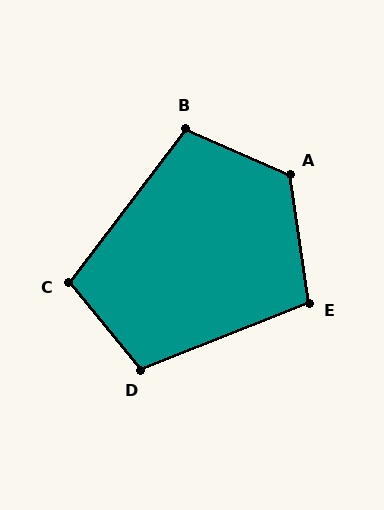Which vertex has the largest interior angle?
A, at approximately 122 degrees.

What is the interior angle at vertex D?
Approximately 107 degrees (obtuse).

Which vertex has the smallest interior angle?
B, at approximately 103 degrees.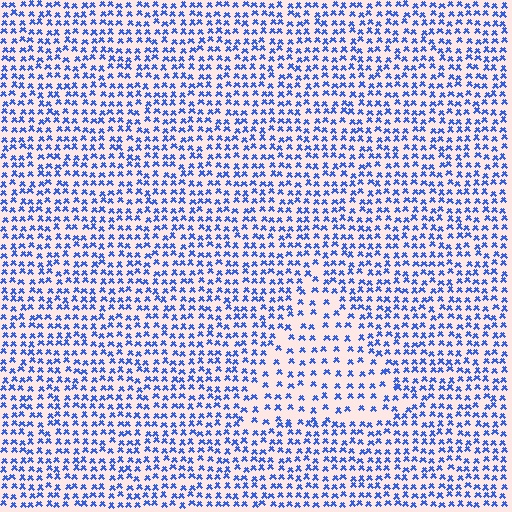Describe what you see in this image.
The image contains small blue elements arranged at two different densities. A triangle-shaped region is visible where the elements are less densely packed than the surrounding area.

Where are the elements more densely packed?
The elements are more densely packed outside the triangle boundary.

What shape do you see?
I see a triangle.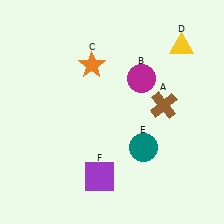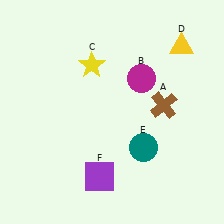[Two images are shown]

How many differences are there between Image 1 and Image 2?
There is 1 difference between the two images.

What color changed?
The star (C) changed from orange in Image 1 to yellow in Image 2.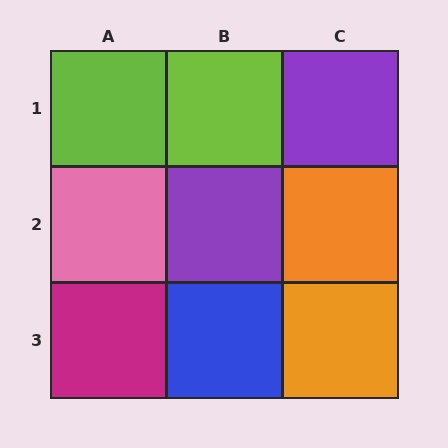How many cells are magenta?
1 cell is magenta.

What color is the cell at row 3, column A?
Magenta.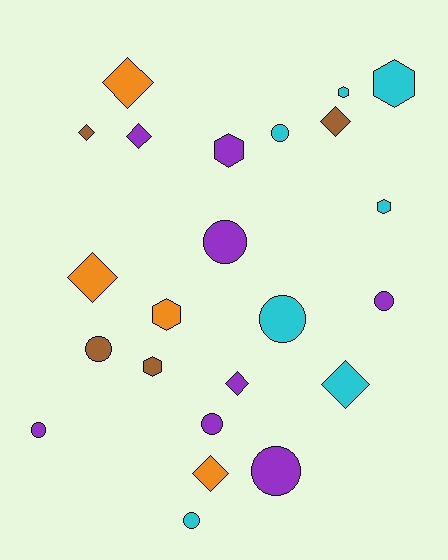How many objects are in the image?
There are 23 objects.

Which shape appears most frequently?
Circle, with 9 objects.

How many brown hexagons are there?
There is 1 brown hexagon.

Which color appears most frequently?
Purple, with 8 objects.